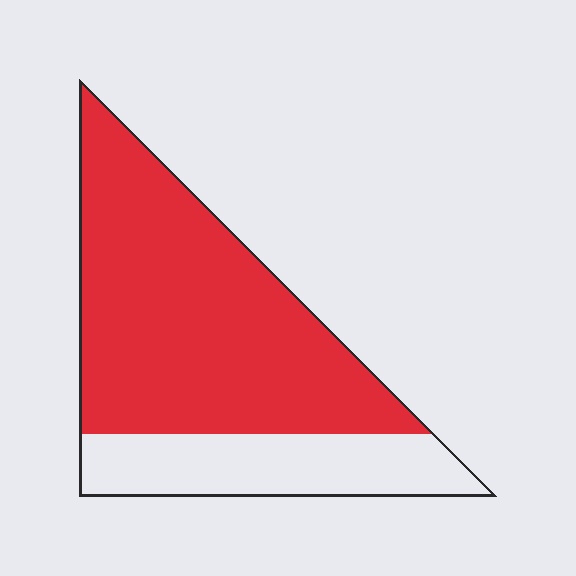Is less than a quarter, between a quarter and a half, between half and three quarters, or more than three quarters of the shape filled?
Between half and three quarters.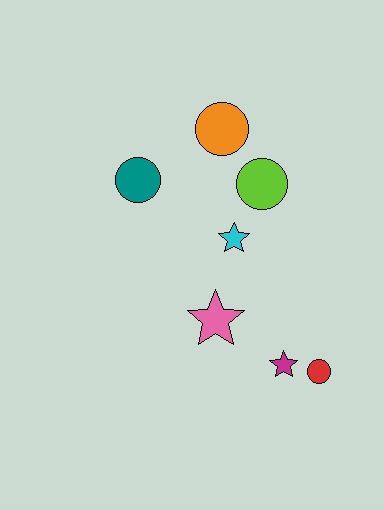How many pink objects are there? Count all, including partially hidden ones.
There is 1 pink object.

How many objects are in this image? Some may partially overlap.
There are 7 objects.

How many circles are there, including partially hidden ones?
There are 4 circles.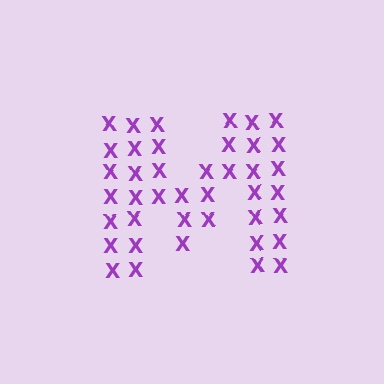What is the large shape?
The large shape is the letter M.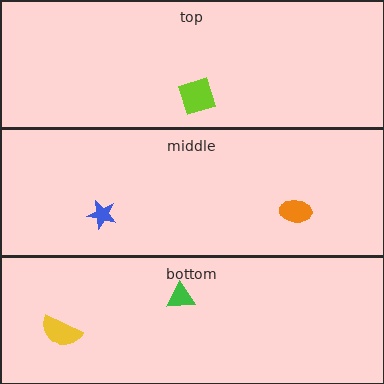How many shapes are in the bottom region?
2.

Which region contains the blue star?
The middle region.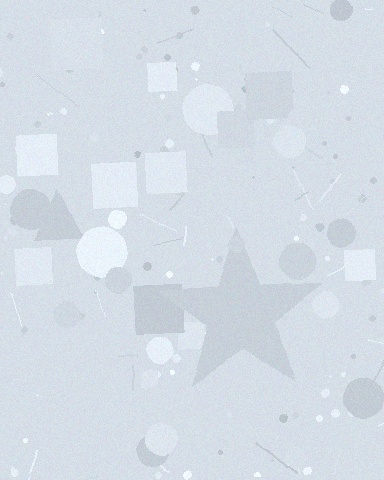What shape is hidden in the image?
A star is hidden in the image.